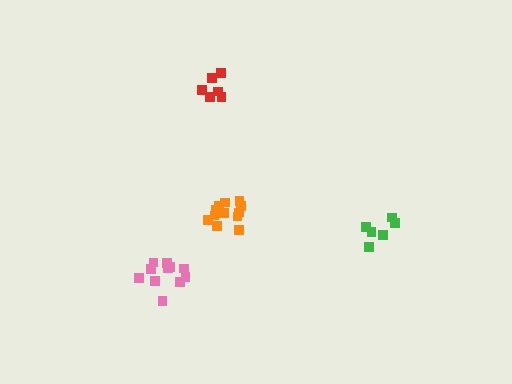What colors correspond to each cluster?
The clusters are colored: green, pink, red, orange.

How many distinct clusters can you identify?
There are 4 distinct clusters.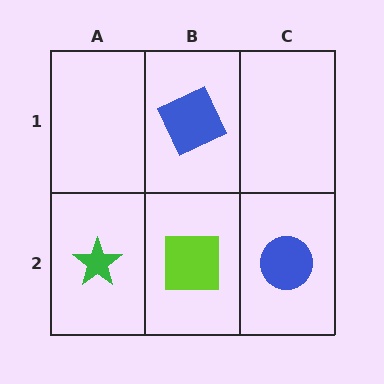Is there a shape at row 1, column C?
No, that cell is empty.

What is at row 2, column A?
A green star.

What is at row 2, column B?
A lime square.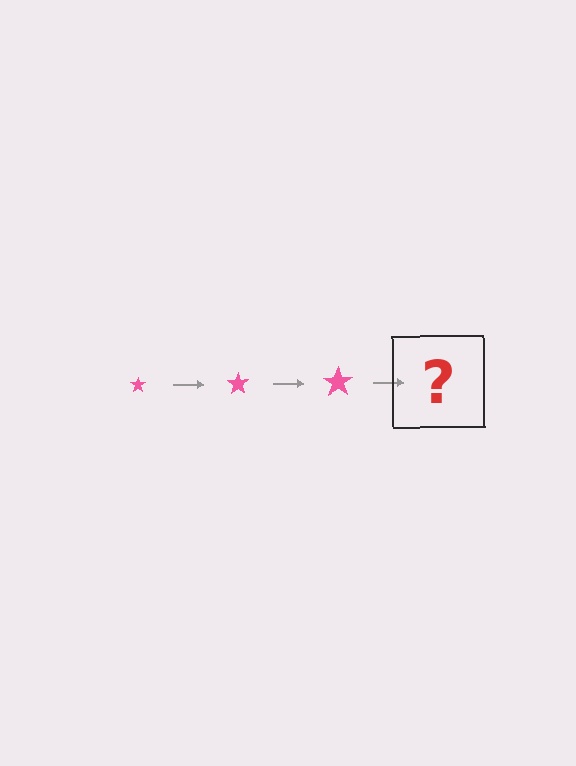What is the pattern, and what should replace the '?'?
The pattern is that the star gets progressively larger each step. The '?' should be a pink star, larger than the previous one.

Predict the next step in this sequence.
The next step is a pink star, larger than the previous one.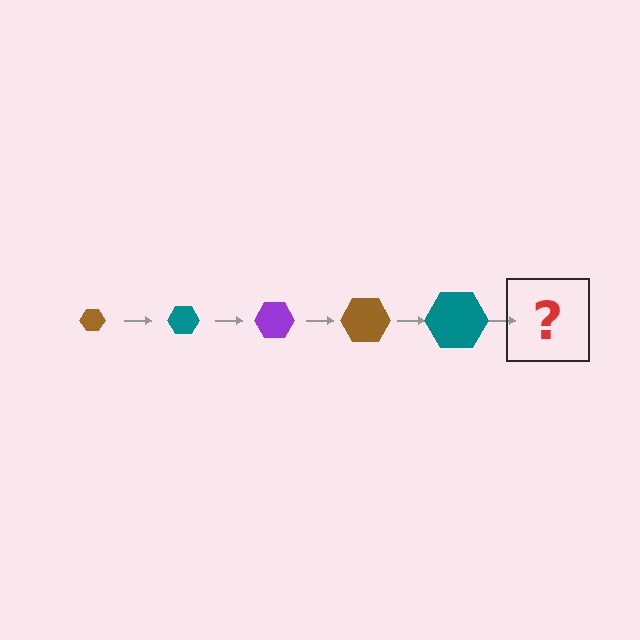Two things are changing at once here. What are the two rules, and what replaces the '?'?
The two rules are that the hexagon grows larger each step and the color cycles through brown, teal, and purple. The '?' should be a purple hexagon, larger than the previous one.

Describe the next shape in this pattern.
It should be a purple hexagon, larger than the previous one.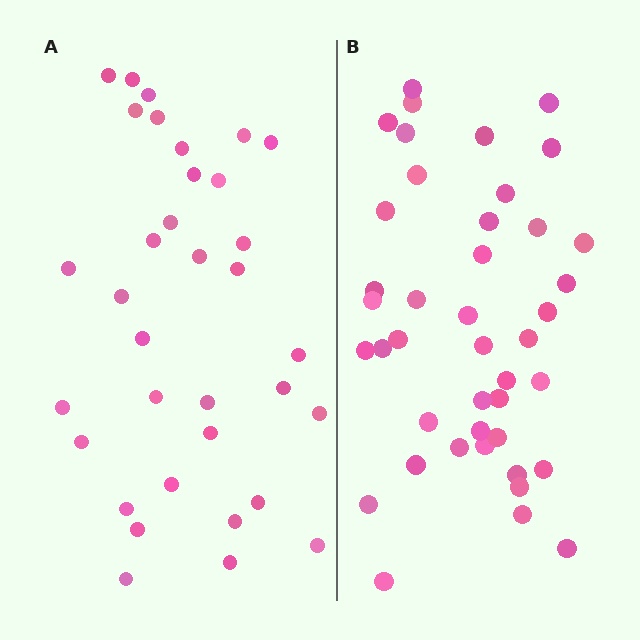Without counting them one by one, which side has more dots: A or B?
Region B (the right region) has more dots.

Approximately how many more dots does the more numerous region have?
Region B has roughly 8 or so more dots than region A.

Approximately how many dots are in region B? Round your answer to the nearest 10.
About 40 dots. (The exact count is 42, which rounds to 40.)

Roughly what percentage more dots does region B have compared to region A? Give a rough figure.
About 25% more.